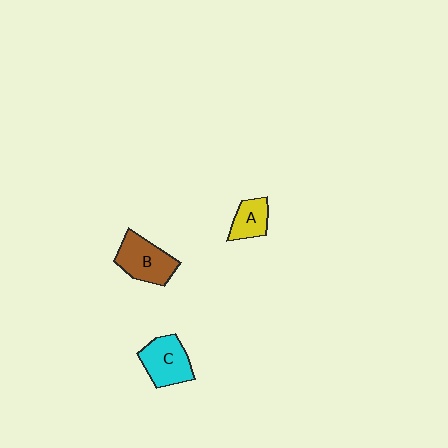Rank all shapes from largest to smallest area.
From largest to smallest: B (brown), C (cyan), A (yellow).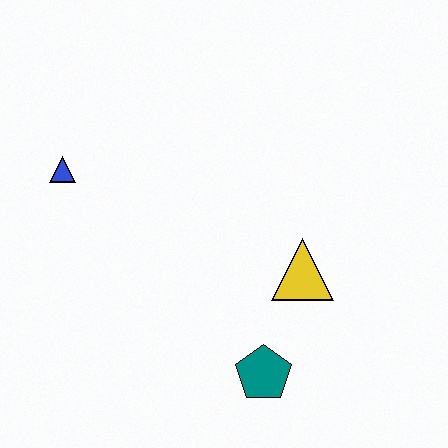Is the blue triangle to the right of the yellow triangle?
No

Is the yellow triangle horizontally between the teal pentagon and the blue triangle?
No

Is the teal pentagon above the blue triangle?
No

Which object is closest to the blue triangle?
The yellow triangle is closest to the blue triangle.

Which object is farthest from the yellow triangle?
The blue triangle is farthest from the yellow triangle.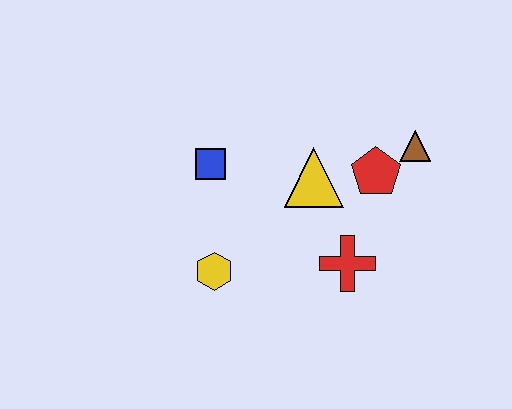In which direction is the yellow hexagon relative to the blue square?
The yellow hexagon is below the blue square.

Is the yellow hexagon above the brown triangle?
No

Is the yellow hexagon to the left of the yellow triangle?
Yes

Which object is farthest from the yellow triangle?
The yellow hexagon is farthest from the yellow triangle.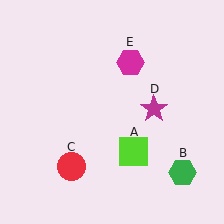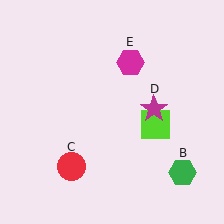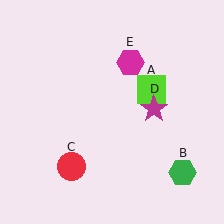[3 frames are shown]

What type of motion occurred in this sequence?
The lime square (object A) rotated counterclockwise around the center of the scene.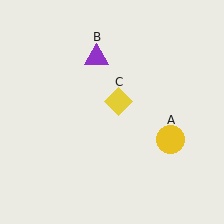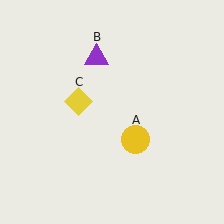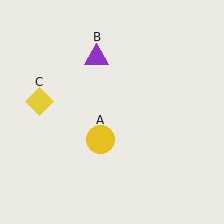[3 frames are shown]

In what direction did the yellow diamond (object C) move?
The yellow diamond (object C) moved left.